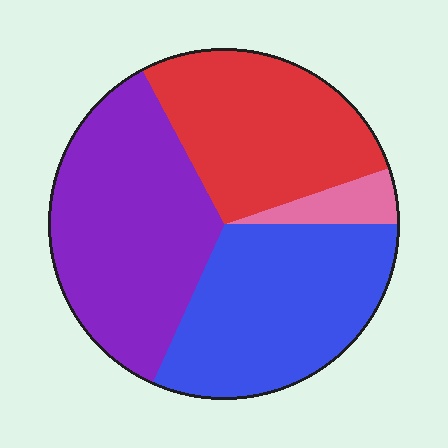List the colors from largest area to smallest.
From largest to smallest: purple, blue, red, pink.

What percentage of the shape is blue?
Blue takes up about one third (1/3) of the shape.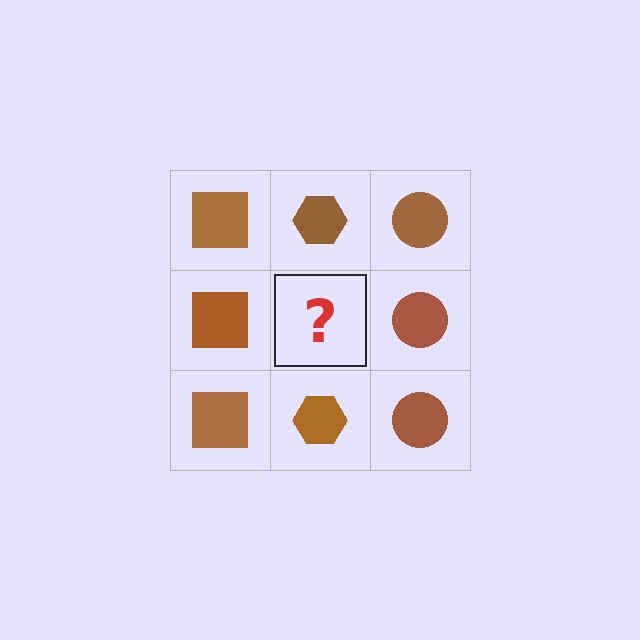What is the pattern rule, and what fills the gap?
The rule is that each column has a consistent shape. The gap should be filled with a brown hexagon.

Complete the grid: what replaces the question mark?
The question mark should be replaced with a brown hexagon.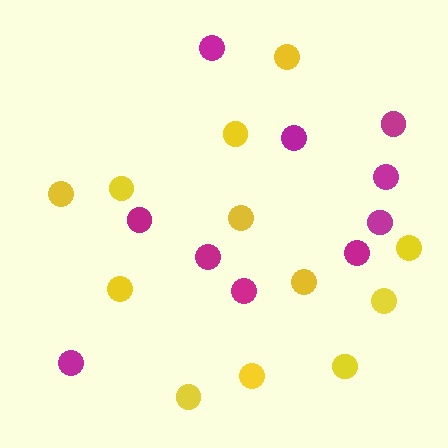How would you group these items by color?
There are 2 groups: one group of magenta circles (10) and one group of yellow circles (12).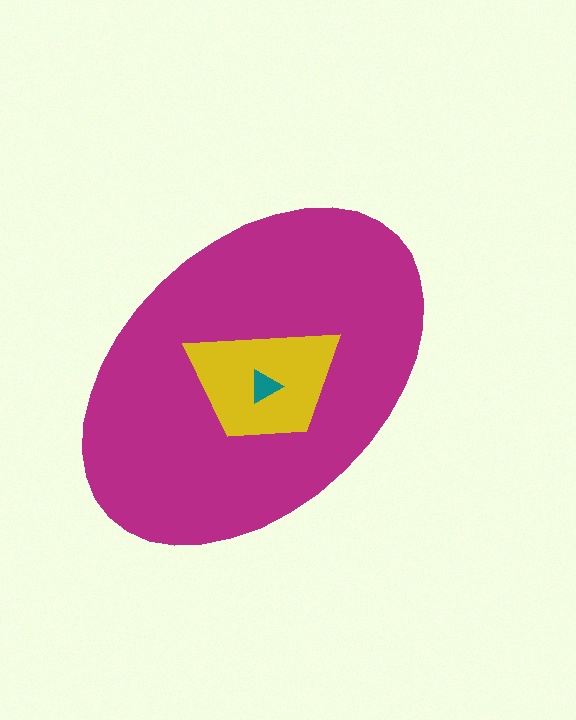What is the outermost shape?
The magenta ellipse.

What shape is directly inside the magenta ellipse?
The yellow trapezoid.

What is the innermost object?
The teal triangle.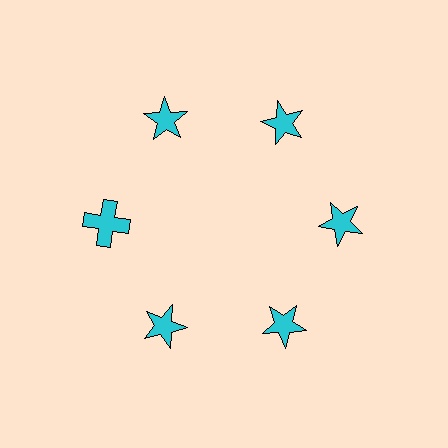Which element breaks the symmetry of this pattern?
The cyan cross at roughly the 9 o'clock position breaks the symmetry. All other shapes are cyan stars.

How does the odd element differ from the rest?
It has a different shape: cross instead of star.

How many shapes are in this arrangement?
There are 6 shapes arranged in a ring pattern.